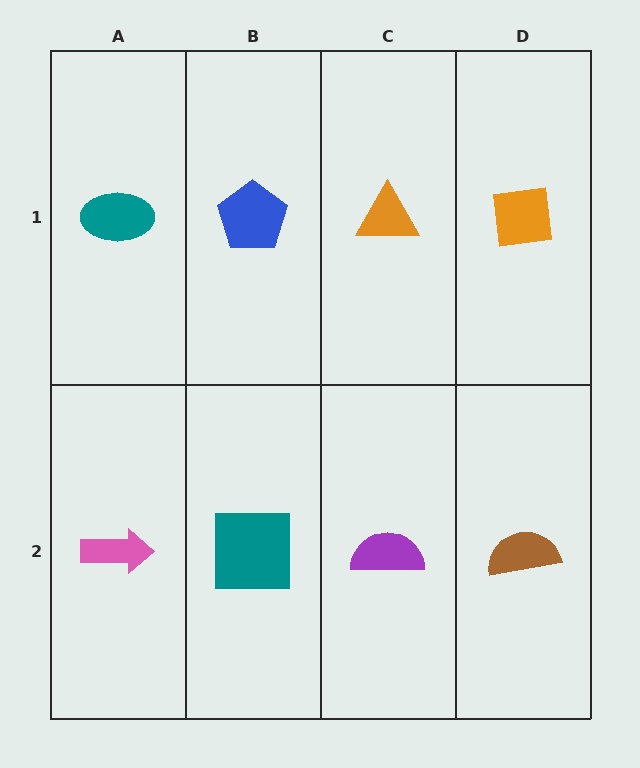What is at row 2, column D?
A brown semicircle.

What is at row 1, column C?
An orange triangle.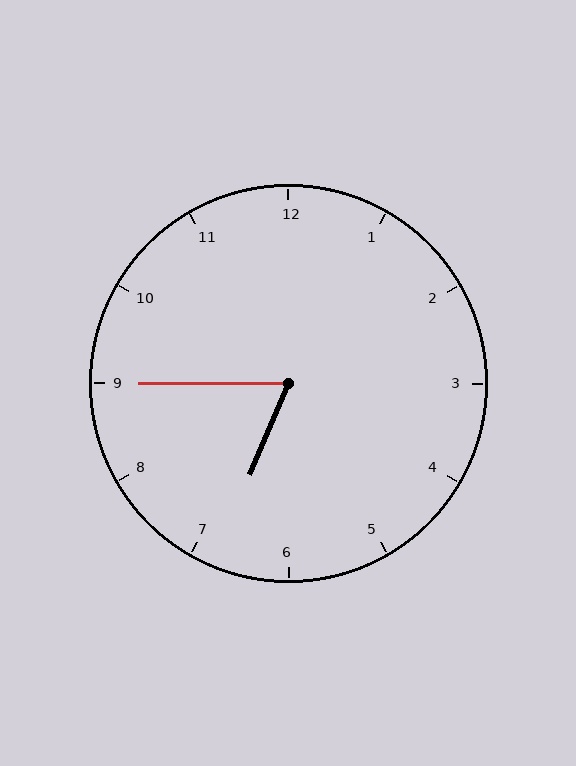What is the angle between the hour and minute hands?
Approximately 68 degrees.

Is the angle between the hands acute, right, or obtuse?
It is acute.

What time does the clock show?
6:45.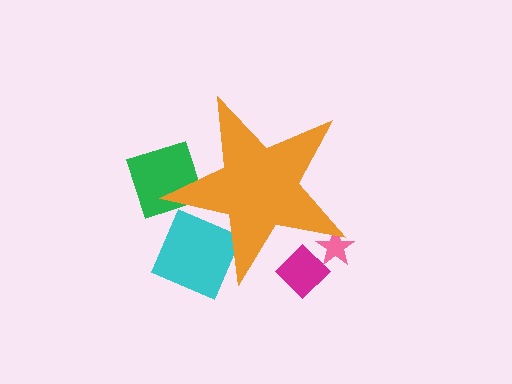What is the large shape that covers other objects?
An orange star.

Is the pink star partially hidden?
Yes, the pink star is partially hidden behind the orange star.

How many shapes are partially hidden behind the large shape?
4 shapes are partially hidden.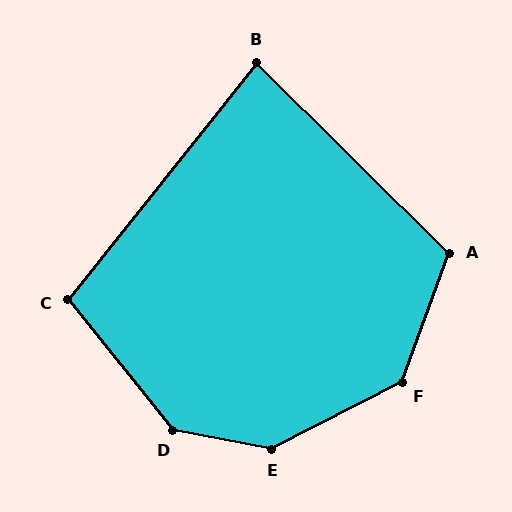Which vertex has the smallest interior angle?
B, at approximately 84 degrees.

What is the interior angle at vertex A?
Approximately 115 degrees (obtuse).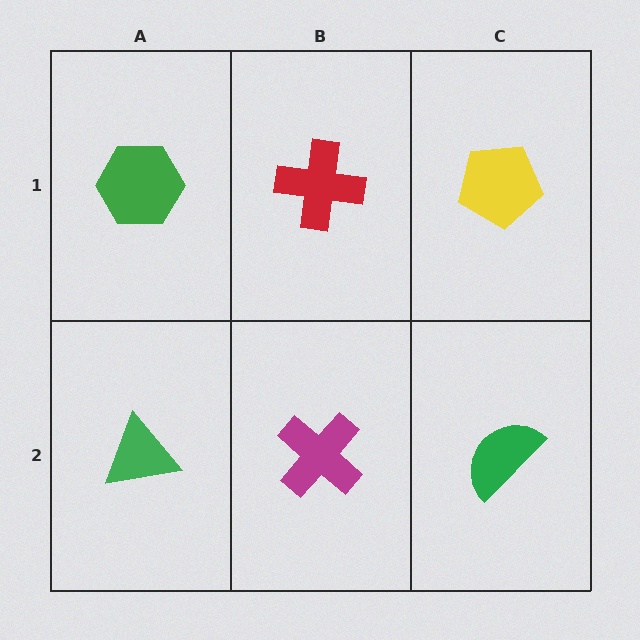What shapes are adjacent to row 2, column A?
A green hexagon (row 1, column A), a magenta cross (row 2, column B).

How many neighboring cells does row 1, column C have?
2.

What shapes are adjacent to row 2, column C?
A yellow pentagon (row 1, column C), a magenta cross (row 2, column B).